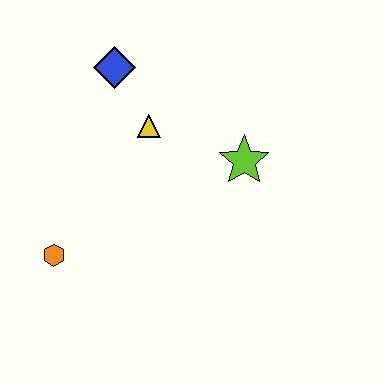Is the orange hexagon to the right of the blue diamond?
No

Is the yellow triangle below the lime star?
No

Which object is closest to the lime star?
The yellow triangle is closest to the lime star.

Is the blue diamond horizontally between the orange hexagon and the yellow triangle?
Yes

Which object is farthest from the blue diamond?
The orange hexagon is farthest from the blue diamond.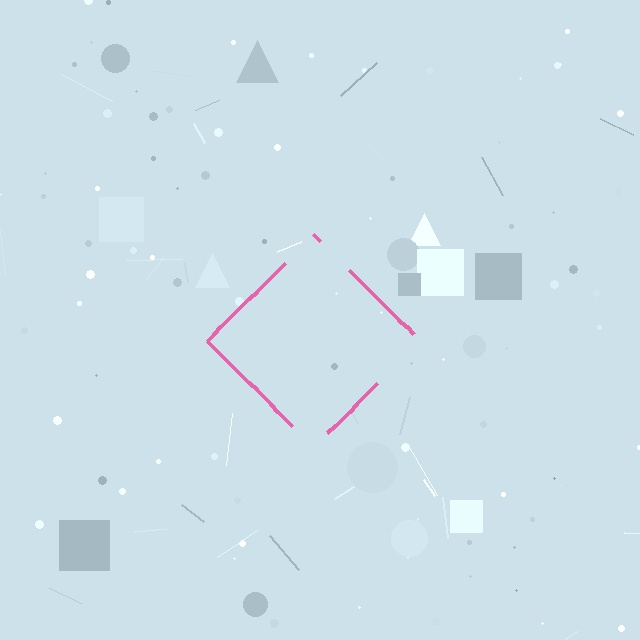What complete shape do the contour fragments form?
The contour fragments form a diamond.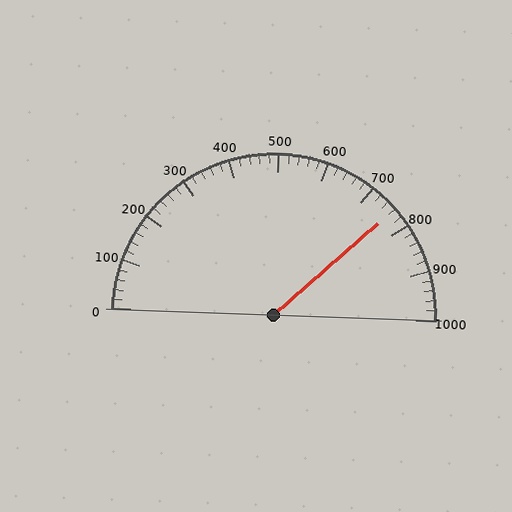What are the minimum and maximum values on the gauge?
The gauge ranges from 0 to 1000.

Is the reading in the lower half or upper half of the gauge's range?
The reading is in the upper half of the range (0 to 1000).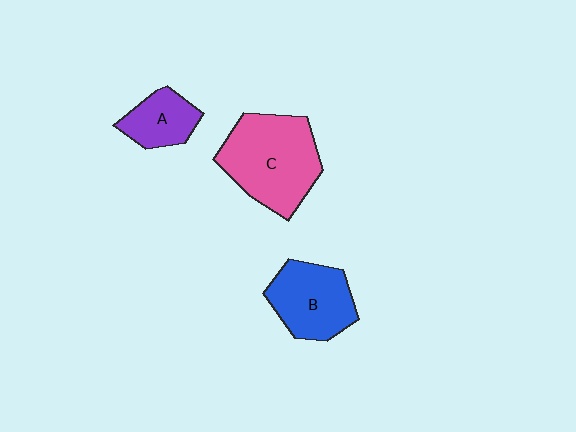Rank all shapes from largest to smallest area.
From largest to smallest: C (pink), B (blue), A (purple).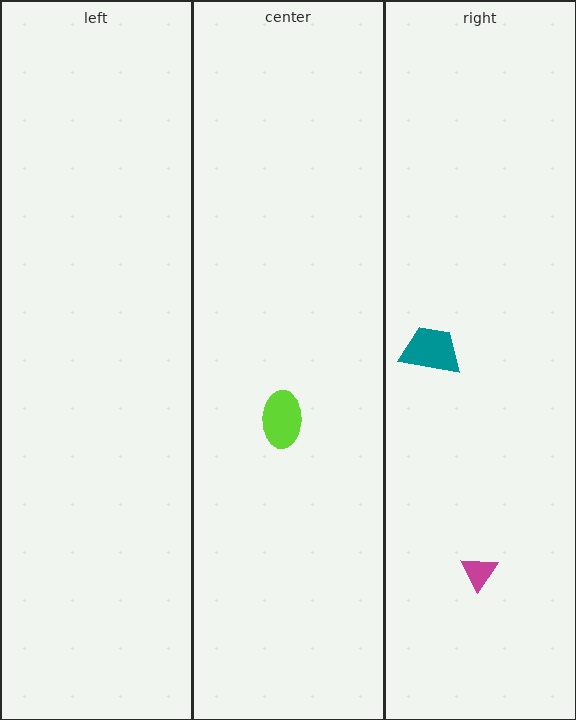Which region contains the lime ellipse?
The center region.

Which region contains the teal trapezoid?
The right region.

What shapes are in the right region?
The magenta triangle, the teal trapezoid.